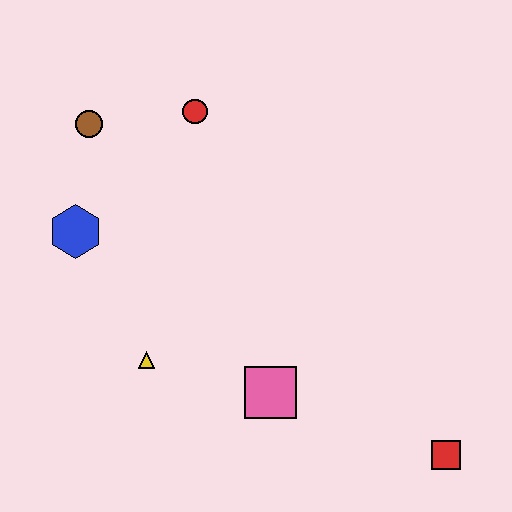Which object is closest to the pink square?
The yellow triangle is closest to the pink square.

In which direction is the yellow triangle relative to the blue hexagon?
The yellow triangle is below the blue hexagon.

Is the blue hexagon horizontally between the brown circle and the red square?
No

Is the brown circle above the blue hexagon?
Yes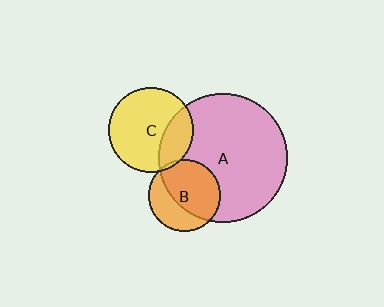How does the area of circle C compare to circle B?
Approximately 1.4 times.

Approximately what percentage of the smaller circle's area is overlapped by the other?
Approximately 60%.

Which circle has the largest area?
Circle A (pink).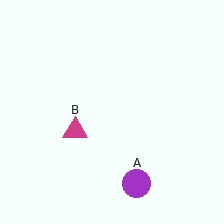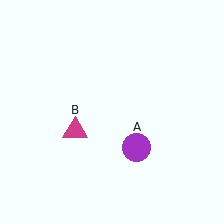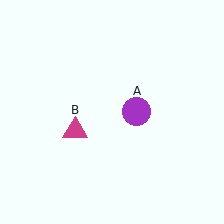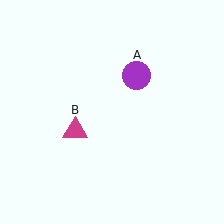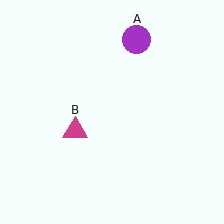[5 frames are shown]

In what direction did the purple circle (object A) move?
The purple circle (object A) moved up.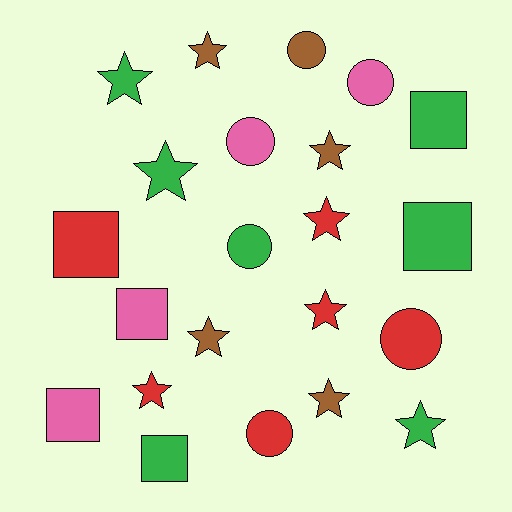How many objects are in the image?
There are 22 objects.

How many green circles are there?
There is 1 green circle.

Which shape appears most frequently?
Star, with 10 objects.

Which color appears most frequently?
Green, with 7 objects.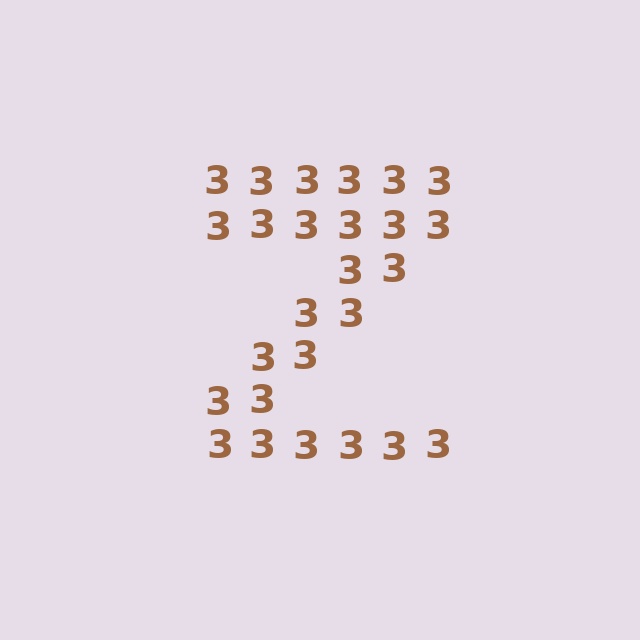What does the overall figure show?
The overall figure shows the letter Z.